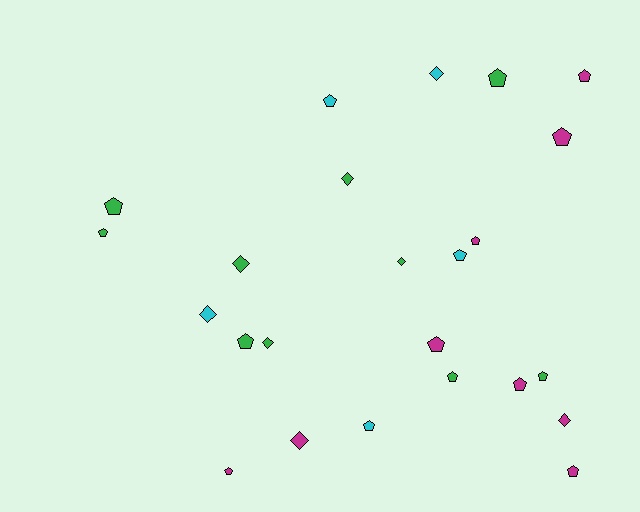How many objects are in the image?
There are 24 objects.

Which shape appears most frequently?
Pentagon, with 16 objects.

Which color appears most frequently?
Green, with 10 objects.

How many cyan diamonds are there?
There are 2 cyan diamonds.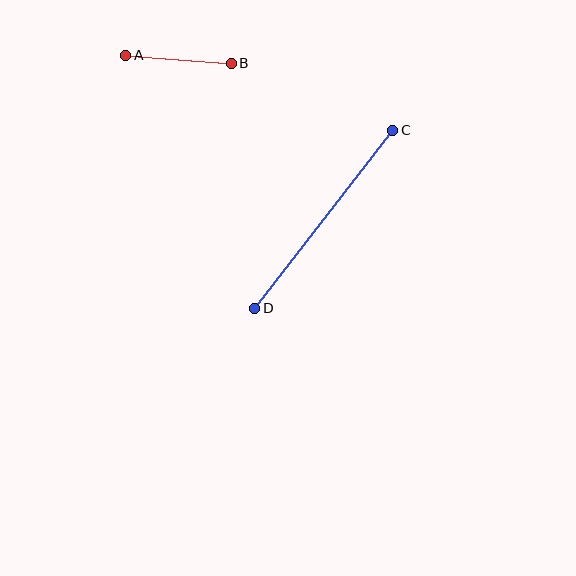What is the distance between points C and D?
The distance is approximately 225 pixels.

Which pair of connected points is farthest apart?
Points C and D are farthest apart.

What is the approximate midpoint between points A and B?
The midpoint is at approximately (178, 59) pixels.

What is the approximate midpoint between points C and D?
The midpoint is at approximately (324, 219) pixels.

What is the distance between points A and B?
The distance is approximately 106 pixels.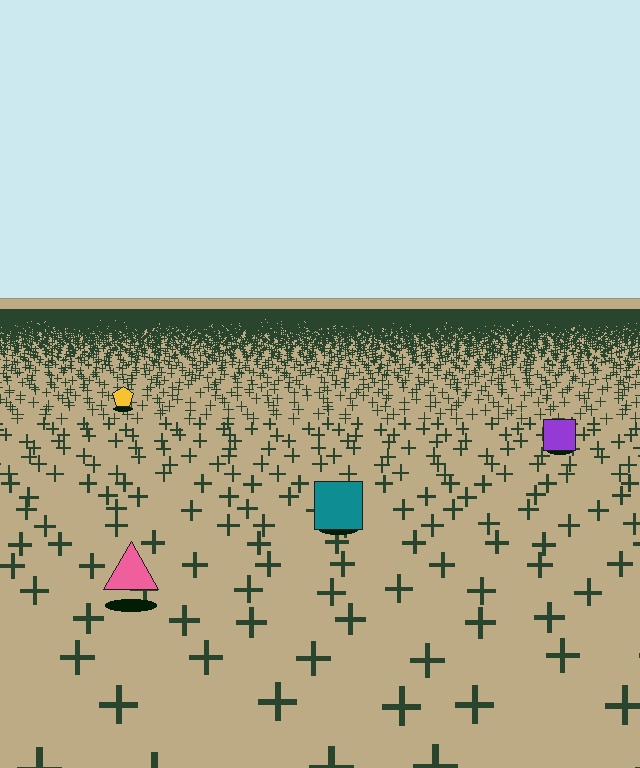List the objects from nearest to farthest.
From nearest to farthest: the pink triangle, the teal square, the purple square, the yellow pentagon.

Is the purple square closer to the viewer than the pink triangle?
No. The pink triangle is closer — you can tell from the texture gradient: the ground texture is coarser near it.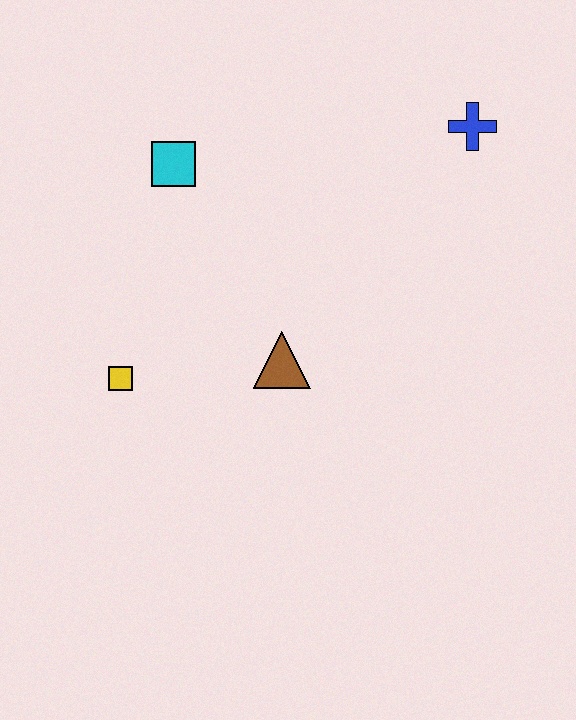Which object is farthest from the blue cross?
The yellow square is farthest from the blue cross.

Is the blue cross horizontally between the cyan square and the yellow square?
No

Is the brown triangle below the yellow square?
No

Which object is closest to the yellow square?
The brown triangle is closest to the yellow square.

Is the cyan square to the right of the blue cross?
No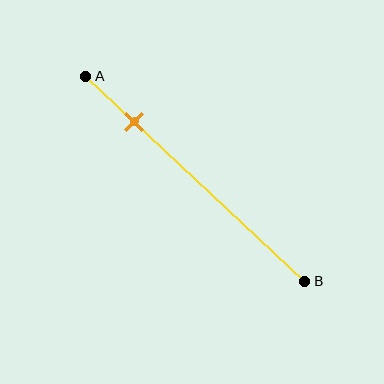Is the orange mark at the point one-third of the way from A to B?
No, the mark is at about 20% from A, not at the 33% one-third point.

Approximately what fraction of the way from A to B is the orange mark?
The orange mark is approximately 20% of the way from A to B.